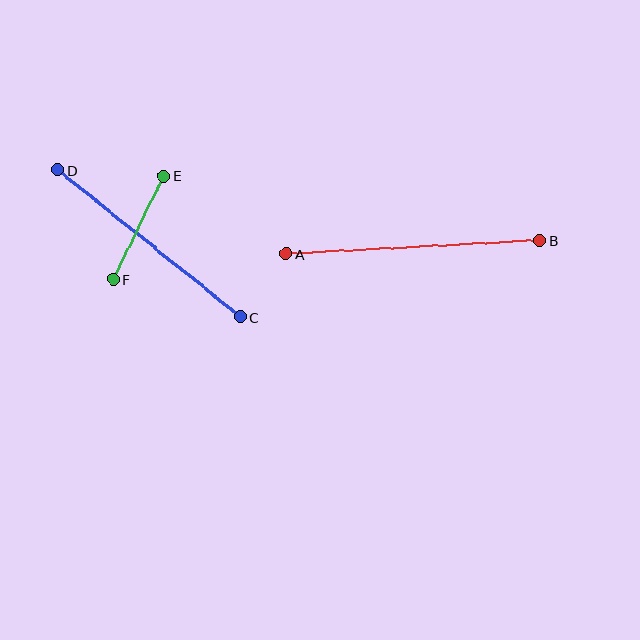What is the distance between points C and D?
The distance is approximately 234 pixels.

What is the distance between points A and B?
The distance is approximately 254 pixels.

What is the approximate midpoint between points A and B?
The midpoint is at approximately (413, 247) pixels.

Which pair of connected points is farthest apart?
Points A and B are farthest apart.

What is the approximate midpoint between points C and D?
The midpoint is at approximately (149, 244) pixels.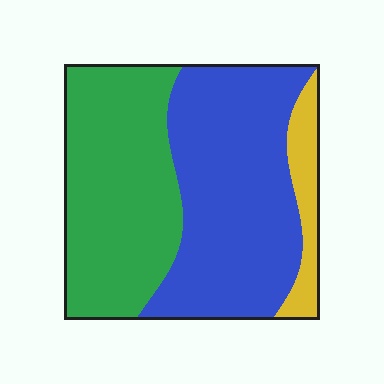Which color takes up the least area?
Yellow, at roughly 10%.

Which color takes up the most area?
Blue, at roughly 50%.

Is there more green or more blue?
Blue.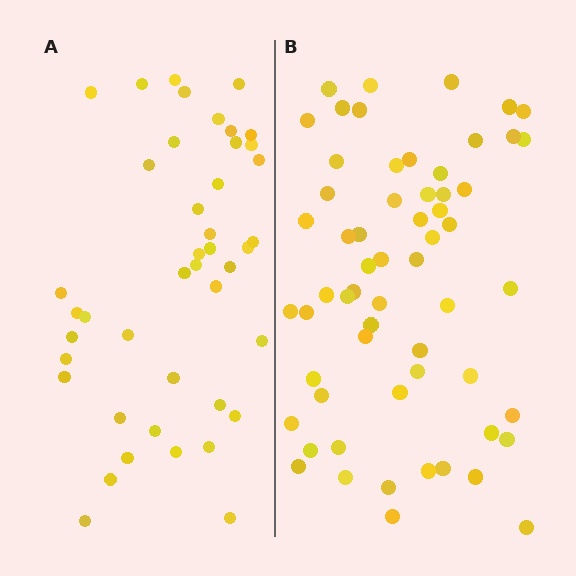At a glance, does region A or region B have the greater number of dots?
Region B (the right region) has more dots.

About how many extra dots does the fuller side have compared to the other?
Region B has approximately 15 more dots than region A.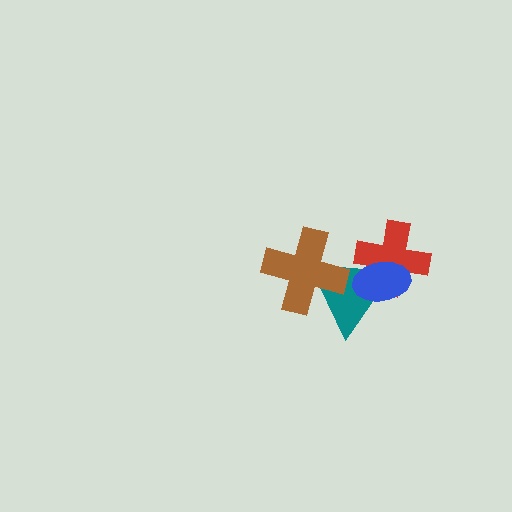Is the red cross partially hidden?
Yes, it is partially covered by another shape.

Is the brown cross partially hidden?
No, no other shape covers it.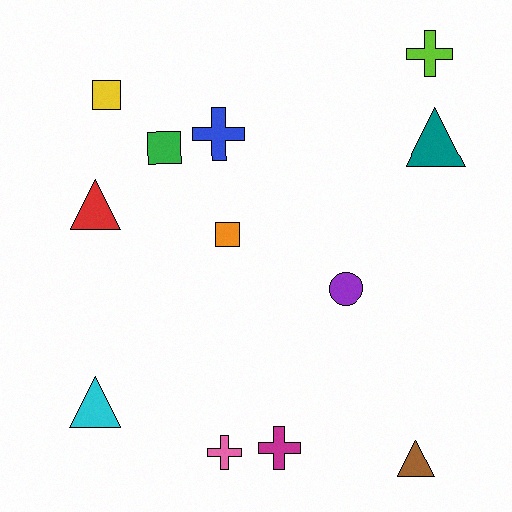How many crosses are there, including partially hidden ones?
There are 4 crosses.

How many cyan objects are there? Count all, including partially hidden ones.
There is 1 cyan object.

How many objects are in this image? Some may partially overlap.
There are 12 objects.